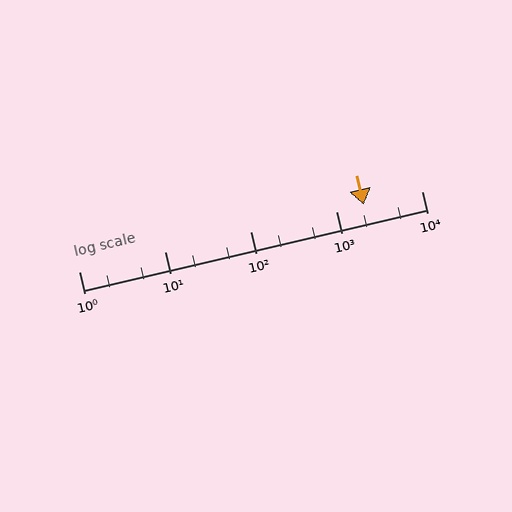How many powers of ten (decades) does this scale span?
The scale spans 4 decades, from 1 to 10000.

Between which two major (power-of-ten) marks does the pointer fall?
The pointer is between 1000 and 10000.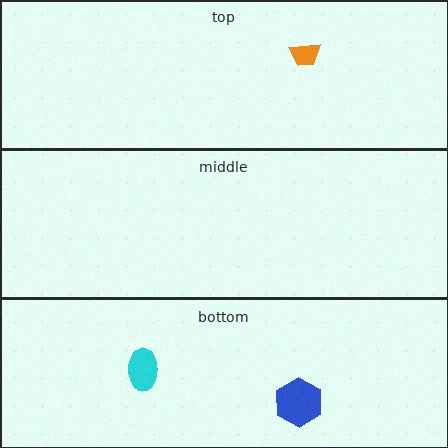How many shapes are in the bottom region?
2.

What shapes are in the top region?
The orange trapezoid.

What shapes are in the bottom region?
The cyan ellipse, the blue hexagon.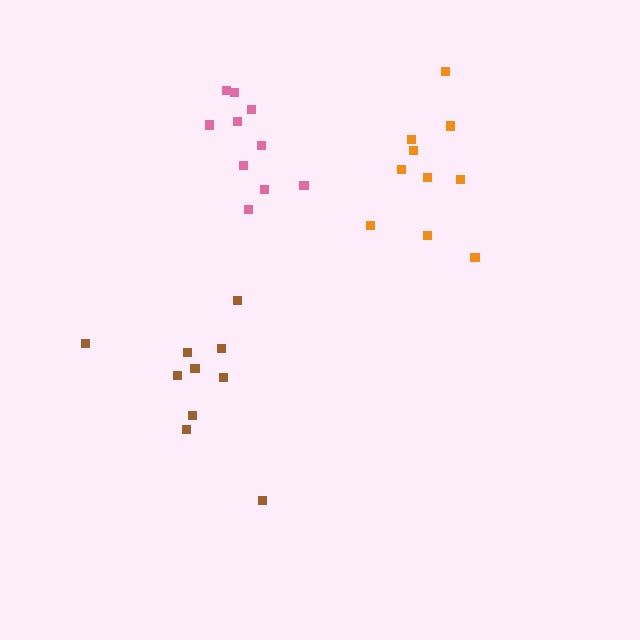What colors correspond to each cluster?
The clusters are colored: brown, orange, pink.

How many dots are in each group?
Group 1: 10 dots, Group 2: 10 dots, Group 3: 10 dots (30 total).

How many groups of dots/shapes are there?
There are 3 groups.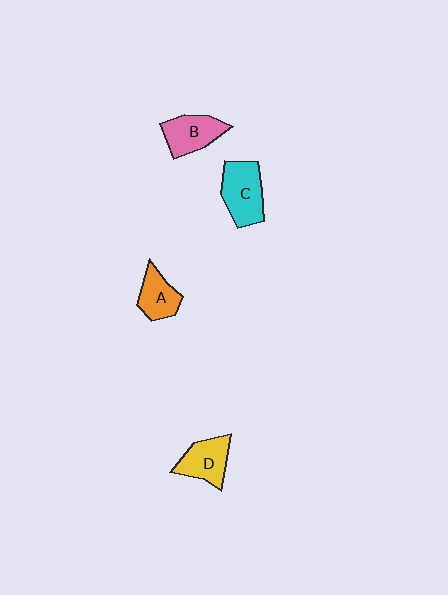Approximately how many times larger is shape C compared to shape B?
Approximately 1.2 times.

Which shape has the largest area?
Shape C (cyan).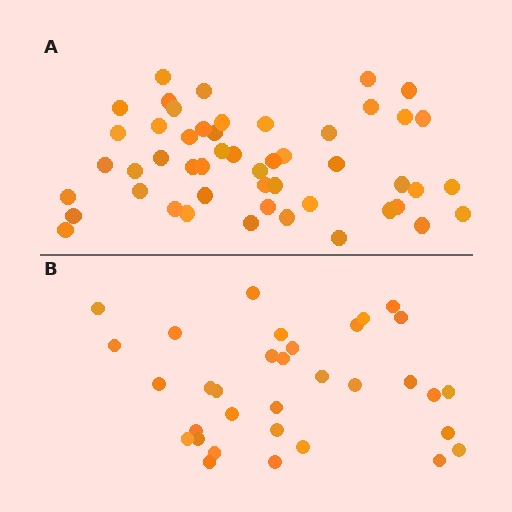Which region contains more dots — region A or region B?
Region A (the top region) has more dots.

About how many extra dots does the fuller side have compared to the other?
Region A has approximately 15 more dots than region B.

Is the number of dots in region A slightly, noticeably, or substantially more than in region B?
Region A has substantially more. The ratio is roughly 1.5 to 1.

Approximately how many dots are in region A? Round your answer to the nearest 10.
About 50 dots.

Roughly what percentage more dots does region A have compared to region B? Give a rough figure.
About 50% more.